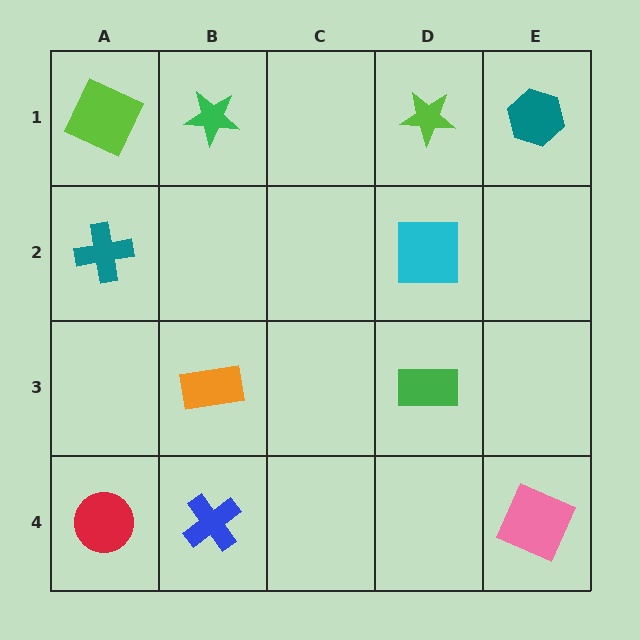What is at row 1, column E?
A teal hexagon.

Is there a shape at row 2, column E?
No, that cell is empty.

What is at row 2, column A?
A teal cross.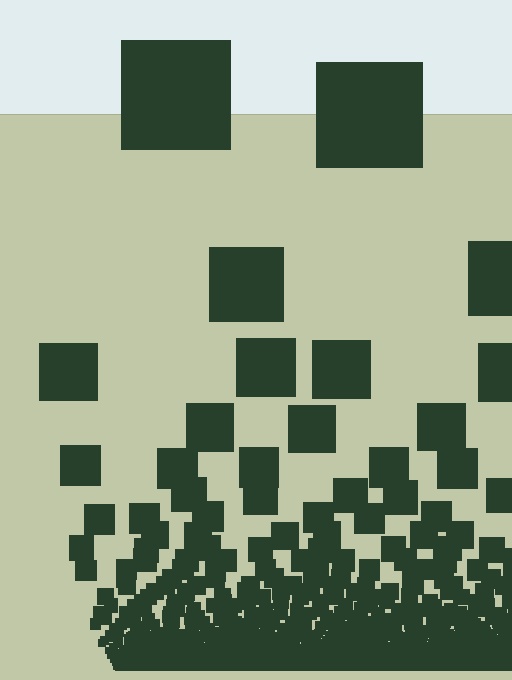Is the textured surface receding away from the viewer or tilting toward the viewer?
The surface appears to tilt toward the viewer. Texture elements get larger and sparser toward the top.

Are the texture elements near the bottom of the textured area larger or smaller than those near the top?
Smaller. The gradient is inverted — elements near the bottom are smaller and denser.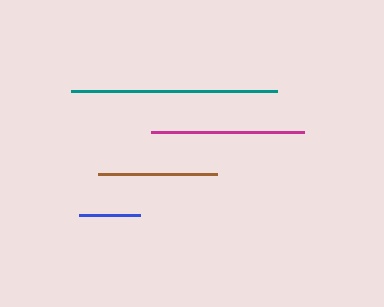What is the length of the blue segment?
The blue segment is approximately 62 pixels long.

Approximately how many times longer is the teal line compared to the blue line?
The teal line is approximately 3.3 times the length of the blue line.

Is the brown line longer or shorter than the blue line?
The brown line is longer than the blue line.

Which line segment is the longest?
The teal line is the longest at approximately 206 pixels.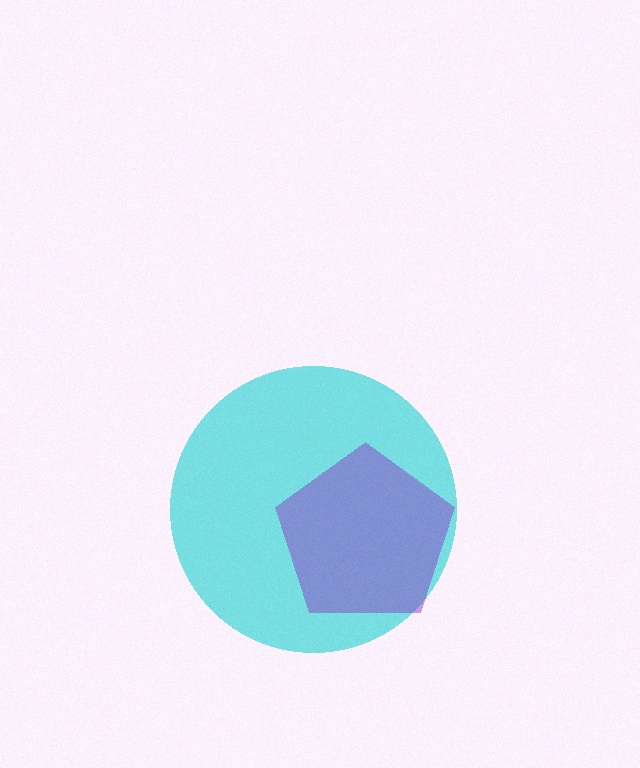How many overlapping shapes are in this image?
There are 2 overlapping shapes in the image.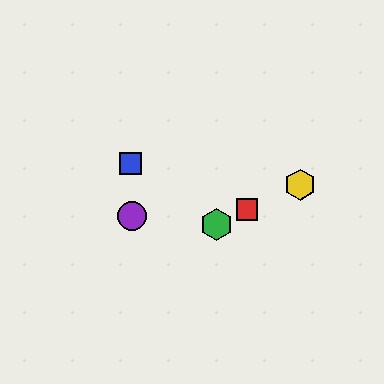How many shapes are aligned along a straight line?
3 shapes (the red square, the green hexagon, the yellow hexagon) are aligned along a straight line.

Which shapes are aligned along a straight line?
The red square, the green hexagon, the yellow hexagon are aligned along a straight line.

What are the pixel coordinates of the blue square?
The blue square is at (130, 164).